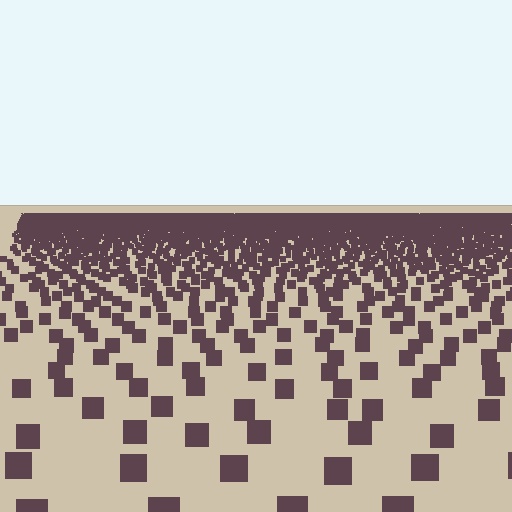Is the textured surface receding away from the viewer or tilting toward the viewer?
The surface is receding away from the viewer. Texture elements get smaller and denser toward the top.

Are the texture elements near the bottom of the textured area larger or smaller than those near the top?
Larger. Near the bottom, elements are closer to the viewer and appear at a bigger on-screen size.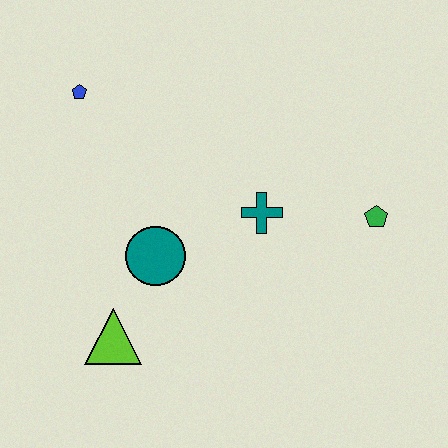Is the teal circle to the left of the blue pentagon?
No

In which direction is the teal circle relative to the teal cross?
The teal circle is to the left of the teal cross.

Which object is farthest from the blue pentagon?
The green pentagon is farthest from the blue pentagon.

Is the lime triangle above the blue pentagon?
No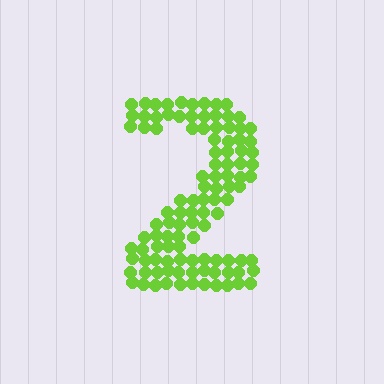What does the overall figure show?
The overall figure shows the digit 2.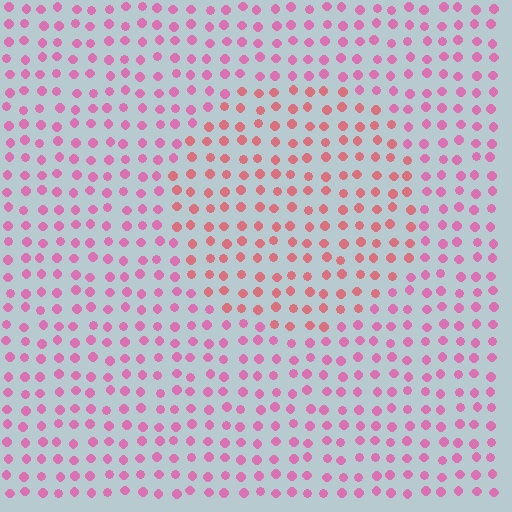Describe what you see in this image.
The image is filled with small pink elements in a uniform arrangement. A circle-shaped region is visible where the elements are tinted to a slightly different hue, forming a subtle color boundary.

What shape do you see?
I see a circle.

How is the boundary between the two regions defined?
The boundary is defined purely by a slight shift in hue (about 30 degrees). Spacing, size, and orientation are identical on both sides.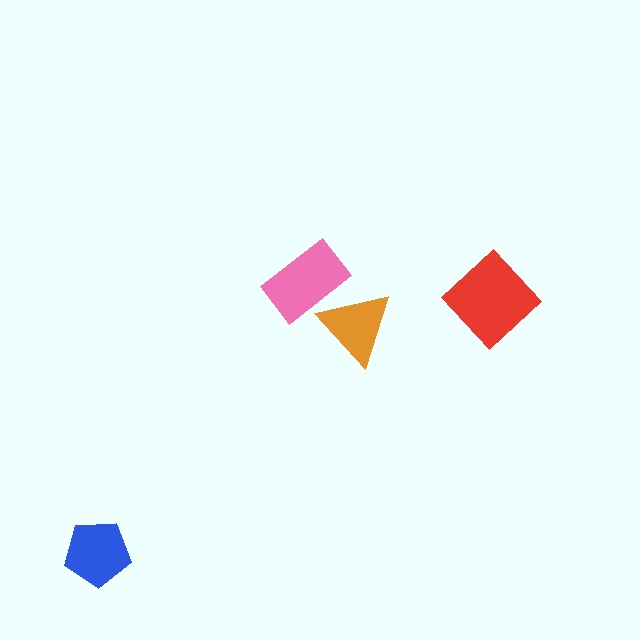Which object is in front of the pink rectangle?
The orange triangle is in front of the pink rectangle.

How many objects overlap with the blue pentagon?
0 objects overlap with the blue pentagon.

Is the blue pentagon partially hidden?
No, no other shape covers it.